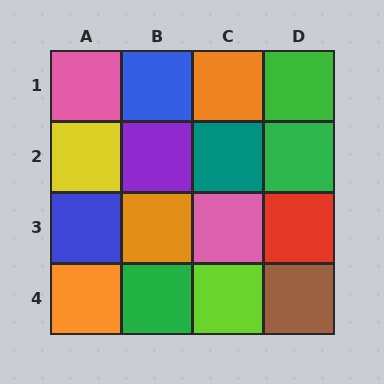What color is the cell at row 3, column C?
Pink.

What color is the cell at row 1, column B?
Blue.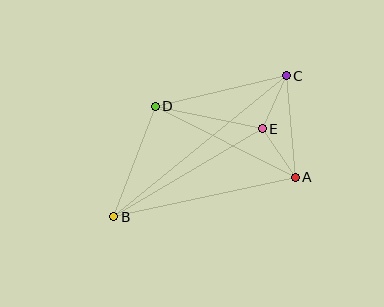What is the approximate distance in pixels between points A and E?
The distance between A and E is approximately 59 pixels.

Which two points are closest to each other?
Points C and E are closest to each other.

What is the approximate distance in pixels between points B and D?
The distance between B and D is approximately 118 pixels.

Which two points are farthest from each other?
Points B and C are farthest from each other.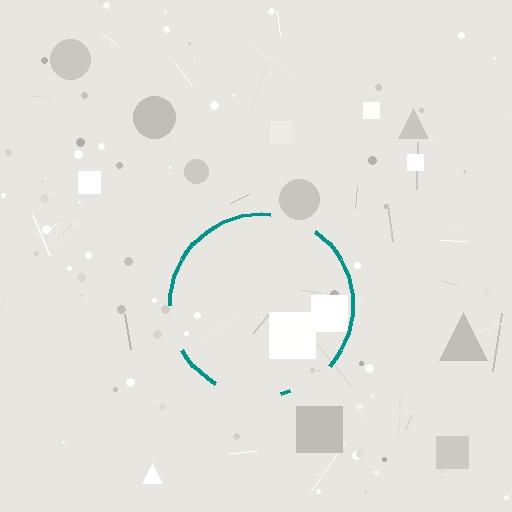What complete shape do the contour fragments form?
The contour fragments form a circle.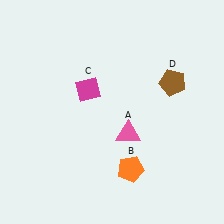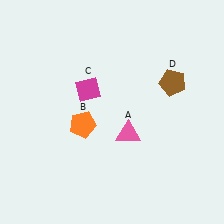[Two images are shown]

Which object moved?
The orange pentagon (B) moved left.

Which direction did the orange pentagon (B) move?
The orange pentagon (B) moved left.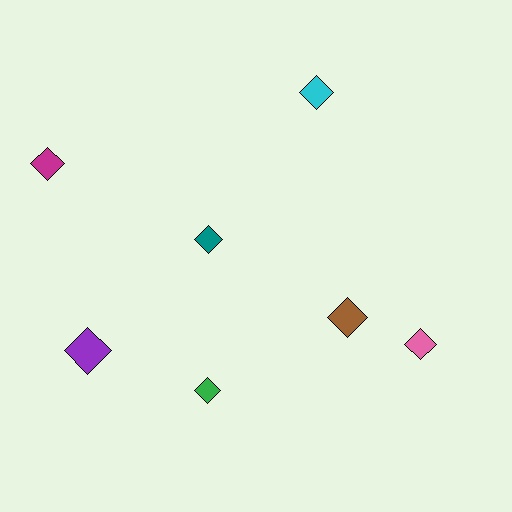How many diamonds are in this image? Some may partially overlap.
There are 7 diamonds.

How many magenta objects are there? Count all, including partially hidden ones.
There is 1 magenta object.